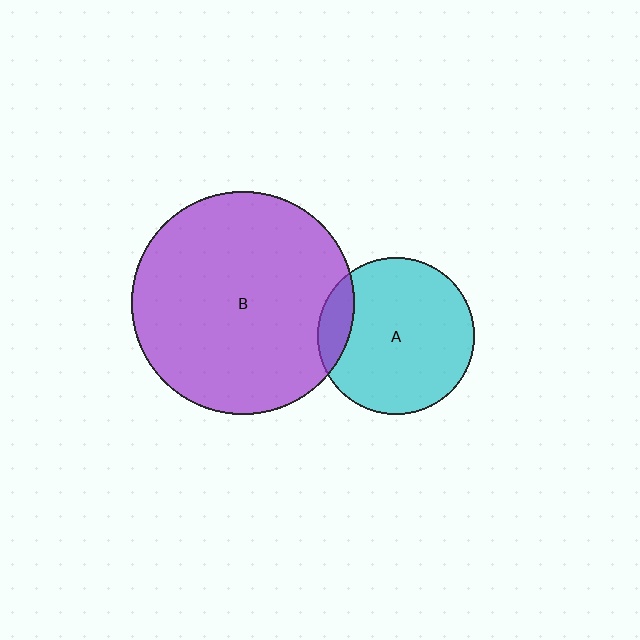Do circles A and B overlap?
Yes.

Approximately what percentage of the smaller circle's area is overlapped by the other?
Approximately 10%.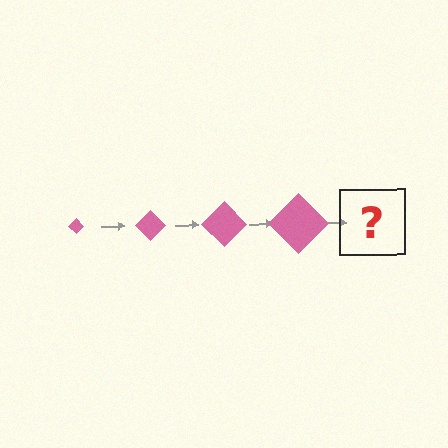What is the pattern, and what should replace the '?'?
The pattern is that the diamond gets progressively larger each step. The '?' should be a pink diamond, larger than the previous one.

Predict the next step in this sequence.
The next step is a pink diamond, larger than the previous one.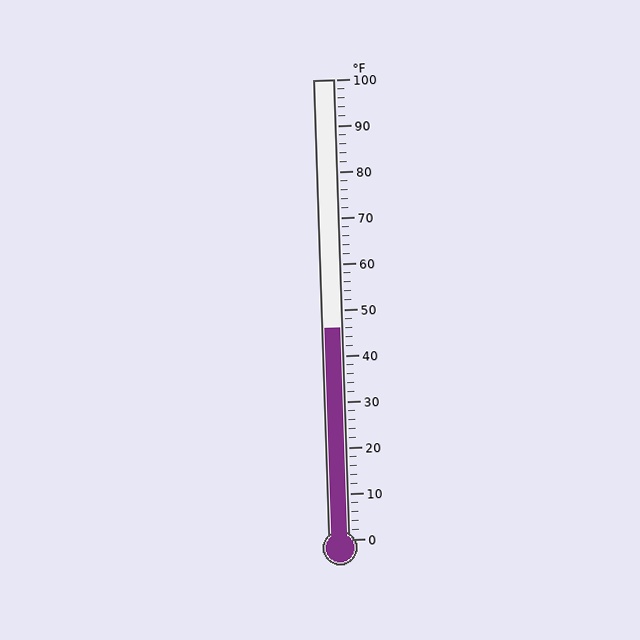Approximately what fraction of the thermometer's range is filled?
The thermometer is filled to approximately 45% of its range.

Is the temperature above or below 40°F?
The temperature is above 40°F.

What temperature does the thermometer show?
The thermometer shows approximately 46°F.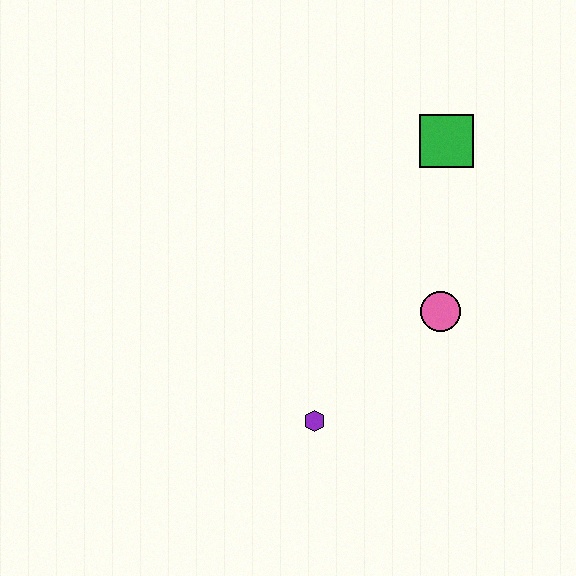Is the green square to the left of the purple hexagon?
No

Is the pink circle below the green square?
Yes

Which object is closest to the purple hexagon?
The pink circle is closest to the purple hexagon.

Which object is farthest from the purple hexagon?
The green square is farthest from the purple hexagon.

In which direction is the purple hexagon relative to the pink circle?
The purple hexagon is to the left of the pink circle.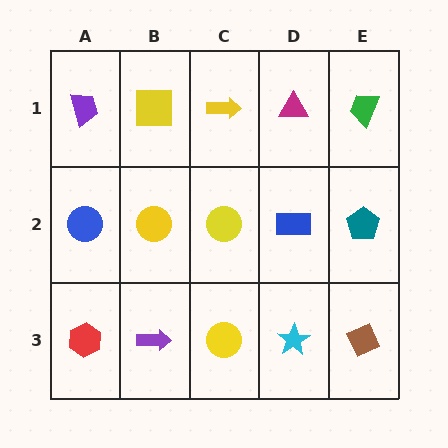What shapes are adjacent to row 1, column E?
A teal pentagon (row 2, column E), a magenta triangle (row 1, column D).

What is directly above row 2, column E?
A green trapezoid.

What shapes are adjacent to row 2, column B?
A yellow square (row 1, column B), a purple arrow (row 3, column B), a blue circle (row 2, column A), a yellow circle (row 2, column C).